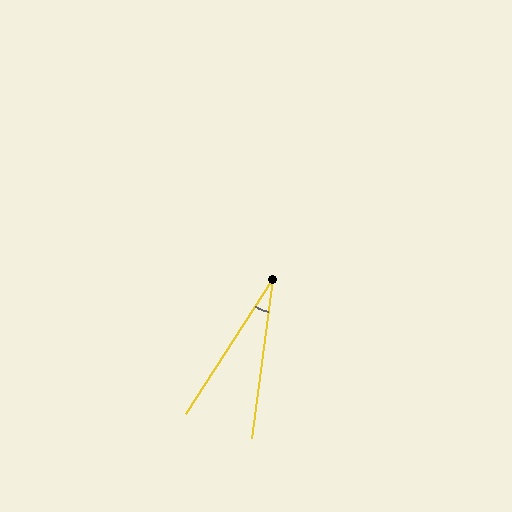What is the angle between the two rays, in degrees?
Approximately 25 degrees.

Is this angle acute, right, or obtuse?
It is acute.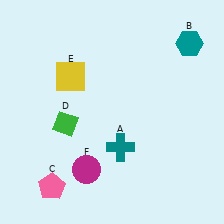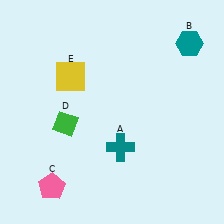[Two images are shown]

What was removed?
The magenta circle (F) was removed in Image 2.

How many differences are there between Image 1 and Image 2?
There is 1 difference between the two images.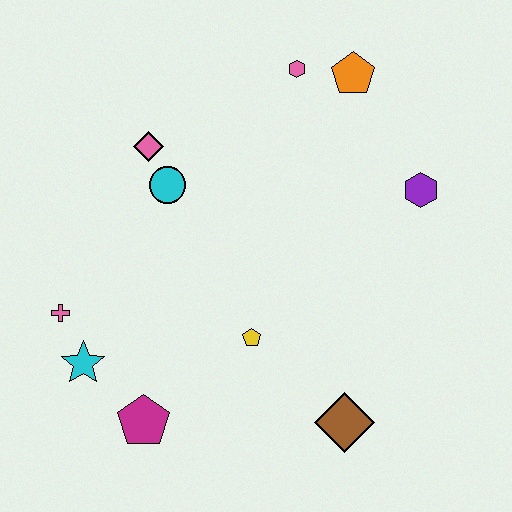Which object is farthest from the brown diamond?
The pink hexagon is farthest from the brown diamond.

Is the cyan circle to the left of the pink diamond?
No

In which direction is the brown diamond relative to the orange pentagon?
The brown diamond is below the orange pentagon.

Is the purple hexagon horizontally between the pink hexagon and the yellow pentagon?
No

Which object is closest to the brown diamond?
The yellow pentagon is closest to the brown diamond.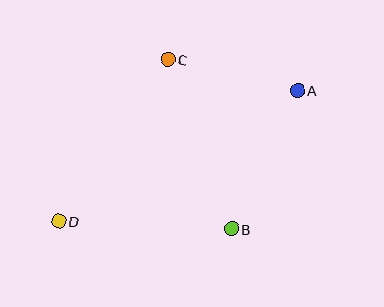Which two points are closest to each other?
Points A and C are closest to each other.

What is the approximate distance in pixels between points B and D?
The distance between B and D is approximately 173 pixels.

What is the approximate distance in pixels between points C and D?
The distance between C and D is approximately 195 pixels.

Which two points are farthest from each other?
Points A and D are farthest from each other.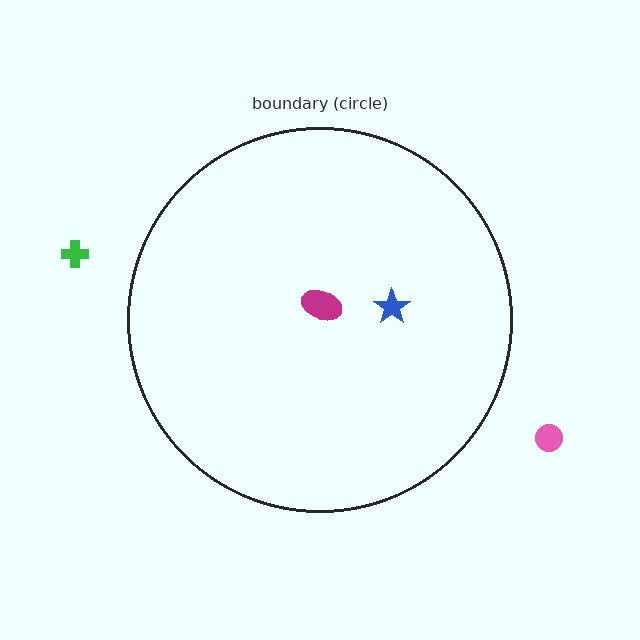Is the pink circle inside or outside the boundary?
Outside.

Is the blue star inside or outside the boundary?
Inside.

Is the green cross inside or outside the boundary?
Outside.